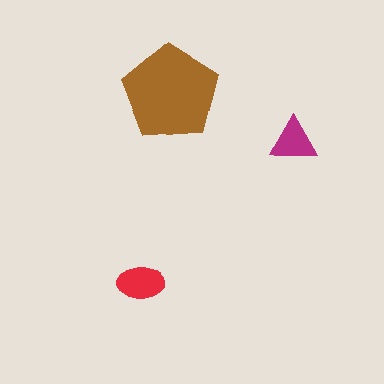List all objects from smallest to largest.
The magenta triangle, the red ellipse, the brown pentagon.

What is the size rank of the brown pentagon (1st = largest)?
1st.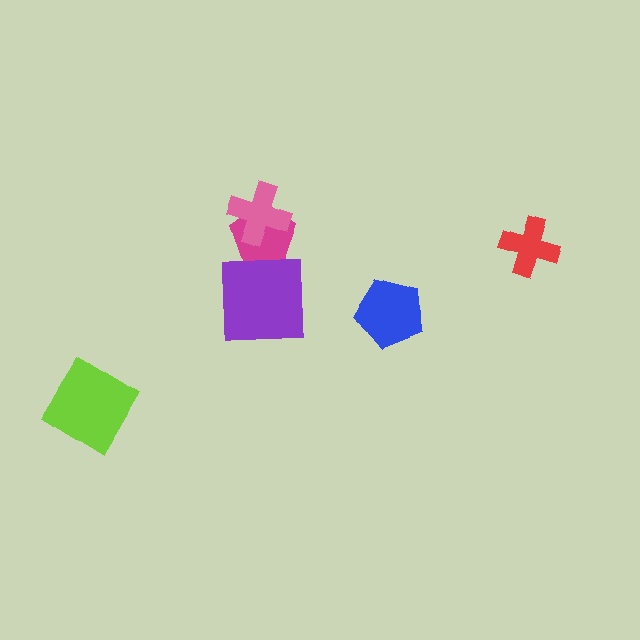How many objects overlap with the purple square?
1 object overlaps with the purple square.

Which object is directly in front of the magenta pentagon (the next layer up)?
The purple square is directly in front of the magenta pentagon.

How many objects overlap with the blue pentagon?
0 objects overlap with the blue pentagon.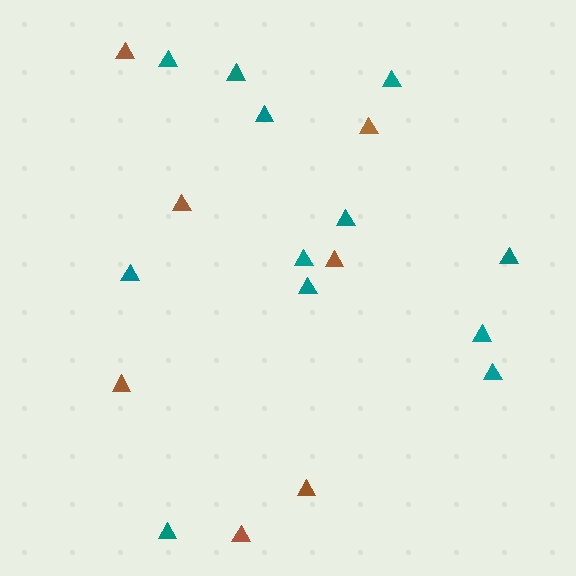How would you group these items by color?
There are 2 groups: one group of teal triangles (12) and one group of brown triangles (7).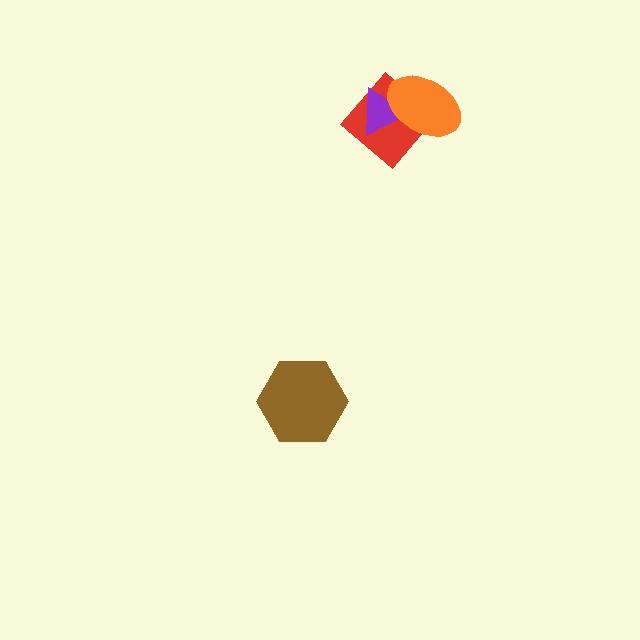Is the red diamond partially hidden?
Yes, it is partially covered by another shape.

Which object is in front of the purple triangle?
The orange ellipse is in front of the purple triangle.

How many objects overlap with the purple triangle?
2 objects overlap with the purple triangle.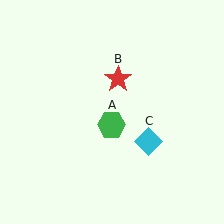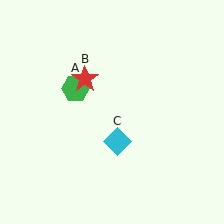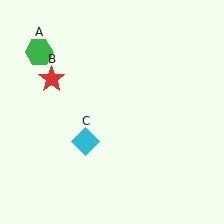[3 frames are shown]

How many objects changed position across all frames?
3 objects changed position: green hexagon (object A), red star (object B), cyan diamond (object C).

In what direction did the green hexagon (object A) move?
The green hexagon (object A) moved up and to the left.